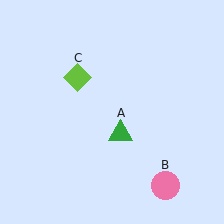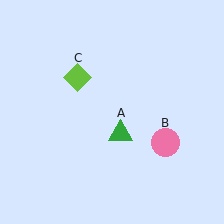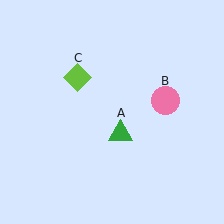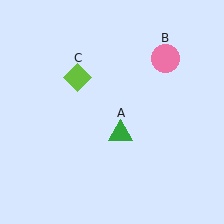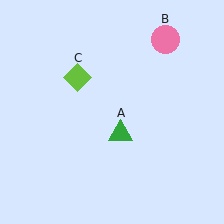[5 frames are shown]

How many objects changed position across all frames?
1 object changed position: pink circle (object B).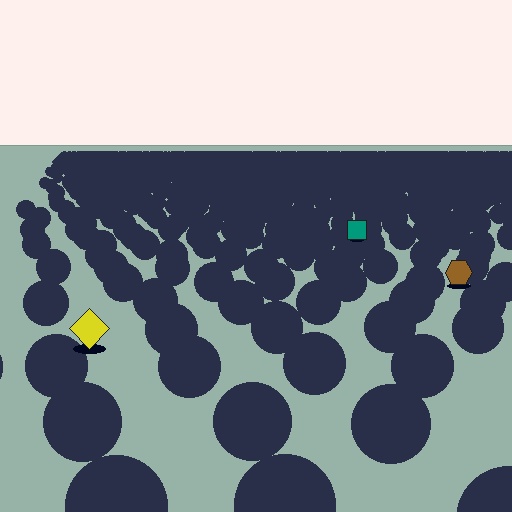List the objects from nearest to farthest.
From nearest to farthest: the yellow diamond, the brown hexagon, the teal square.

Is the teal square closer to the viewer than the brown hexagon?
No. The brown hexagon is closer — you can tell from the texture gradient: the ground texture is coarser near it.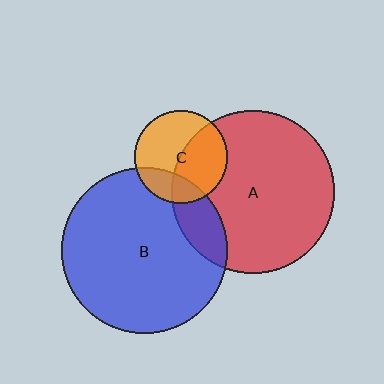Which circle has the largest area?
Circle B (blue).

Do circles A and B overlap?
Yes.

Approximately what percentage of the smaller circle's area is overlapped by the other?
Approximately 15%.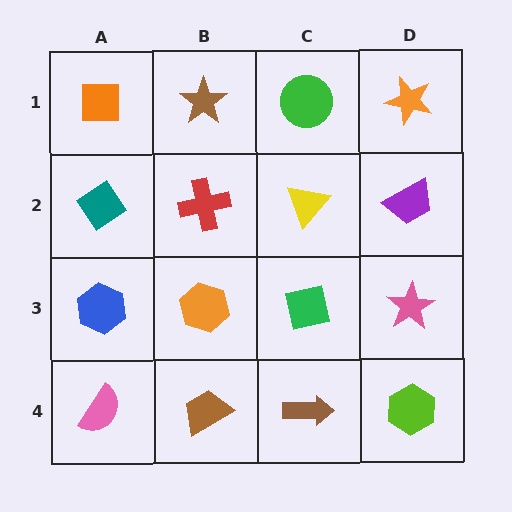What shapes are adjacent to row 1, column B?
A red cross (row 2, column B), an orange square (row 1, column A), a green circle (row 1, column C).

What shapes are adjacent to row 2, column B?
A brown star (row 1, column B), an orange hexagon (row 3, column B), a teal diamond (row 2, column A), a yellow triangle (row 2, column C).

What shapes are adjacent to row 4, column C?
A green square (row 3, column C), a brown trapezoid (row 4, column B), a lime hexagon (row 4, column D).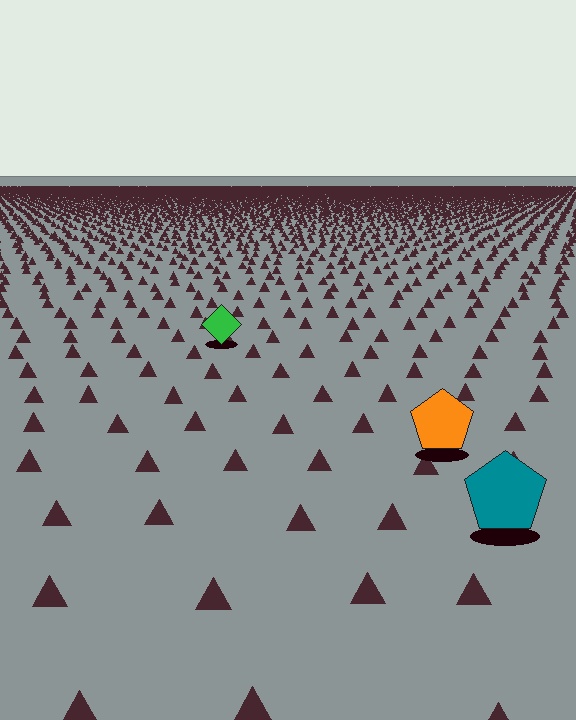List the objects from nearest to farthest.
From nearest to farthest: the teal pentagon, the orange pentagon, the green diamond.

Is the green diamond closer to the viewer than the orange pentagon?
No. The orange pentagon is closer — you can tell from the texture gradient: the ground texture is coarser near it.